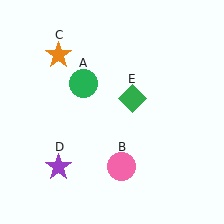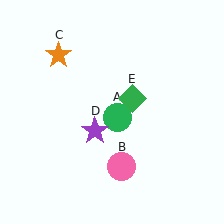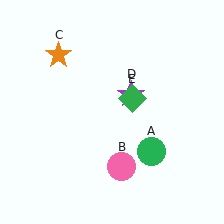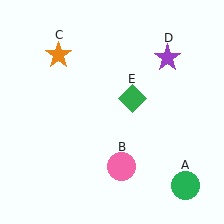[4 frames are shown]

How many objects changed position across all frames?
2 objects changed position: green circle (object A), purple star (object D).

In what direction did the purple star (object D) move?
The purple star (object D) moved up and to the right.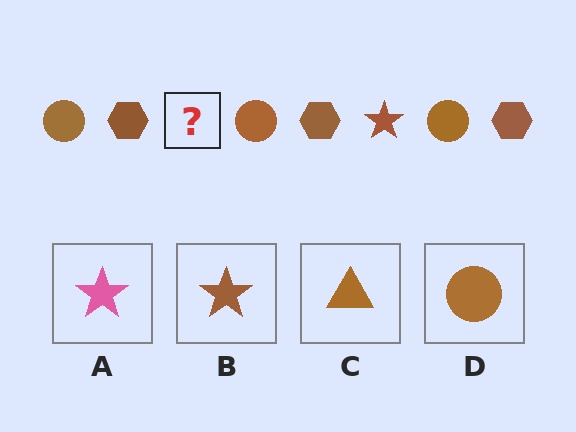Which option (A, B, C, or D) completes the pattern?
B.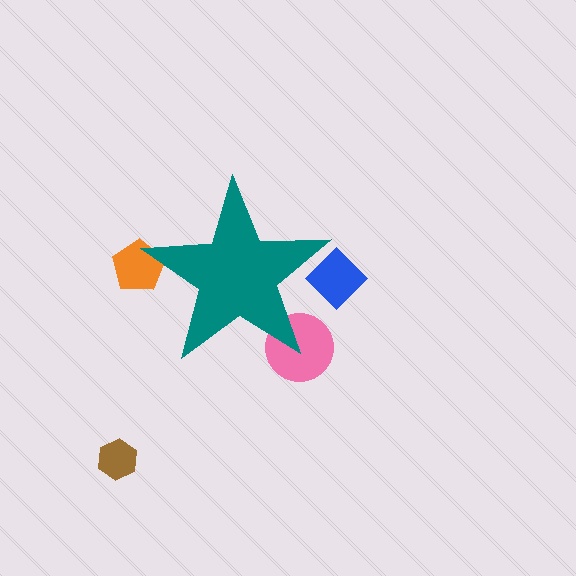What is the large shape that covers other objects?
A teal star.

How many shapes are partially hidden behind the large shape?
3 shapes are partially hidden.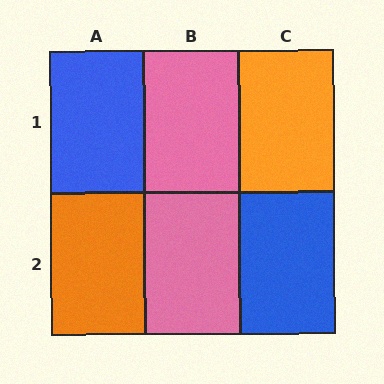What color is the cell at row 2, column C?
Blue.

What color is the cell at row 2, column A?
Orange.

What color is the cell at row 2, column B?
Pink.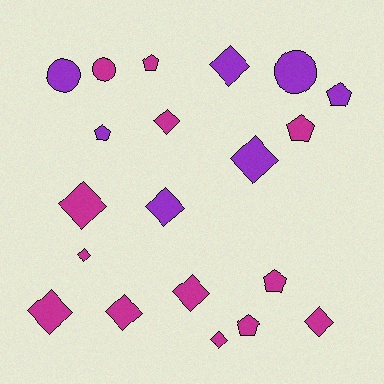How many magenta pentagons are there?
There are 4 magenta pentagons.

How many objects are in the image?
There are 20 objects.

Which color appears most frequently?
Magenta, with 13 objects.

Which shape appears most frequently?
Diamond, with 11 objects.